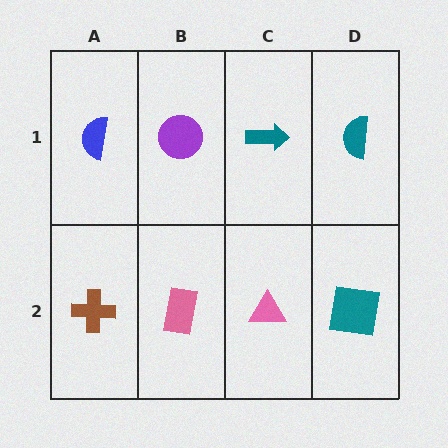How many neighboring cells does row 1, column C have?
3.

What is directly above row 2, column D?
A teal semicircle.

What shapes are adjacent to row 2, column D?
A teal semicircle (row 1, column D), a pink triangle (row 2, column C).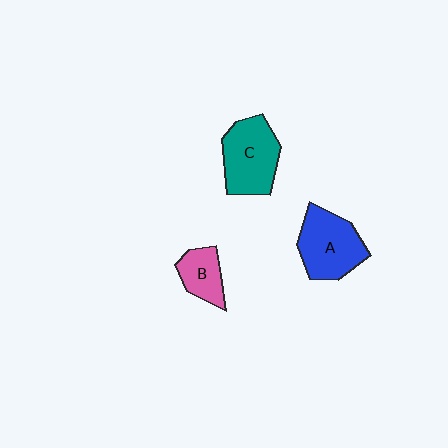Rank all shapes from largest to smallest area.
From largest to smallest: C (teal), A (blue), B (pink).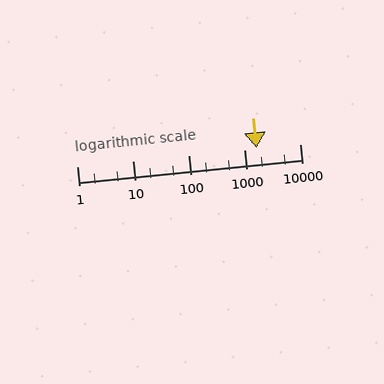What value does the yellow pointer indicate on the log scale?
The pointer indicates approximately 1700.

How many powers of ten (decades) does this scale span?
The scale spans 4 decades, from 1 to 10000.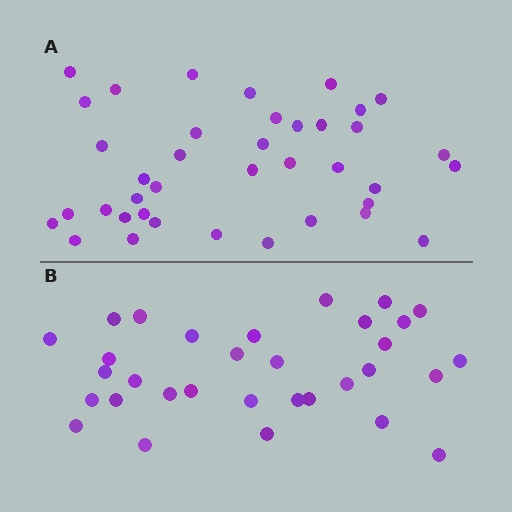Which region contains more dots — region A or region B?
Region A (the top region) has more dots.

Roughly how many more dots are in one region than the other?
Region A has roughly 8 or so more dots than region B.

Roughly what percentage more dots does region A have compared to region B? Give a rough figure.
About 20% more.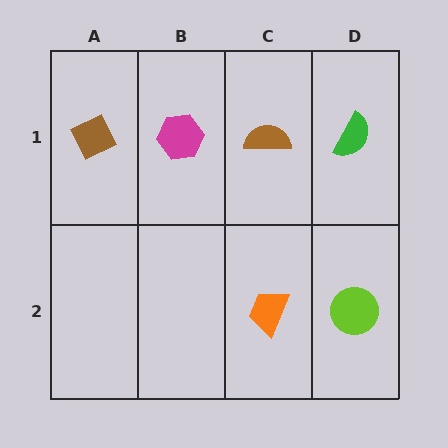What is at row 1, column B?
A magenta hexagon.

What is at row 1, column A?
A brown diamond.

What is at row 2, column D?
A lime circle.